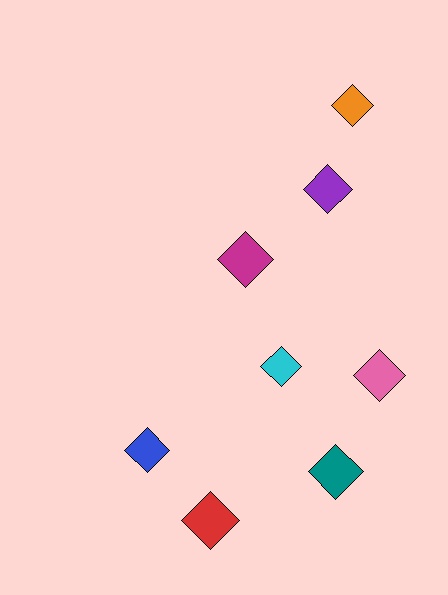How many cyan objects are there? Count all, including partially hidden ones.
There is 1 cyan object.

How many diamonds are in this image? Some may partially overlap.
There are 8 diamonds.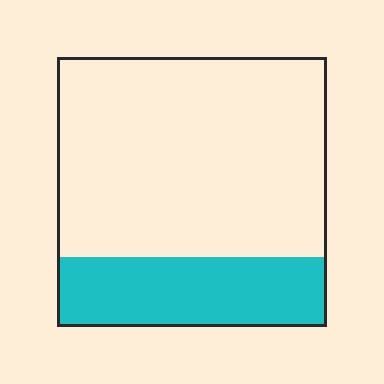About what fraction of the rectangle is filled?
About one quarter (1/4).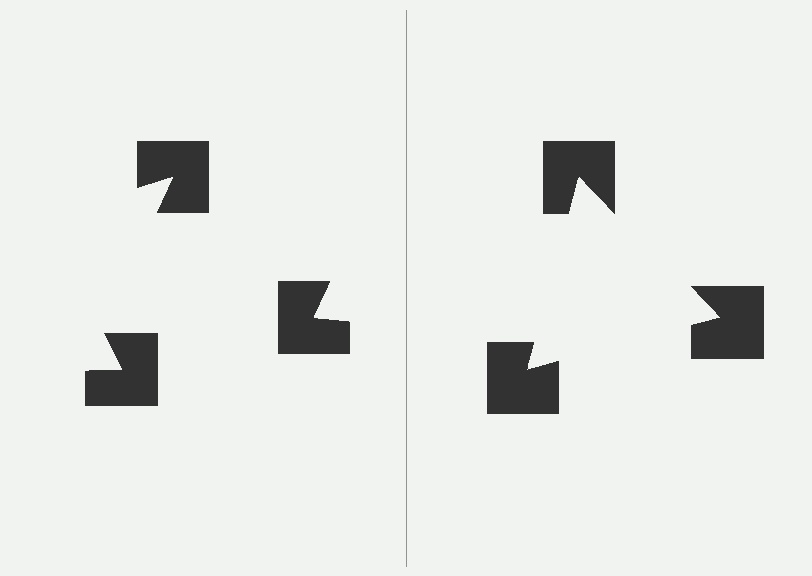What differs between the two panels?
The notched squares are positioned identically on both sides; only the wedge orientations differ. On the right they align to a triangle; on the left they are misaligned.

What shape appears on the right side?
An illusory triangle.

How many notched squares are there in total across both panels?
6 — 3 on each side.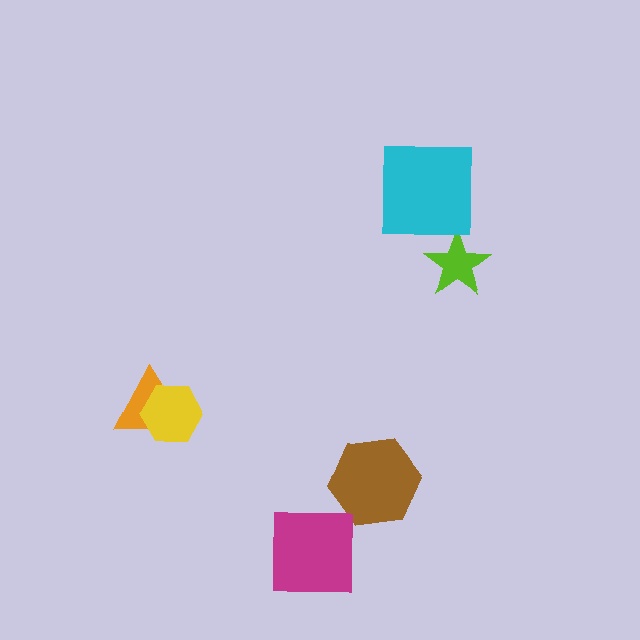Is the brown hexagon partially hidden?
No, no other shape covers it.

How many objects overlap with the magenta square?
0 objects overlap with the magenta square.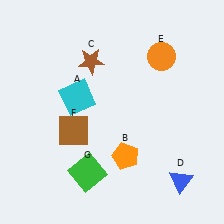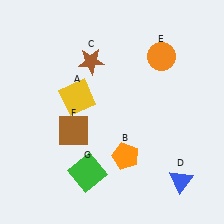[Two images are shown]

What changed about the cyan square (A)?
In Image 1, A is cyan. In Image 2, it changed to yellow.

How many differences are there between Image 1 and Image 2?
There is 1 difference between the two images.